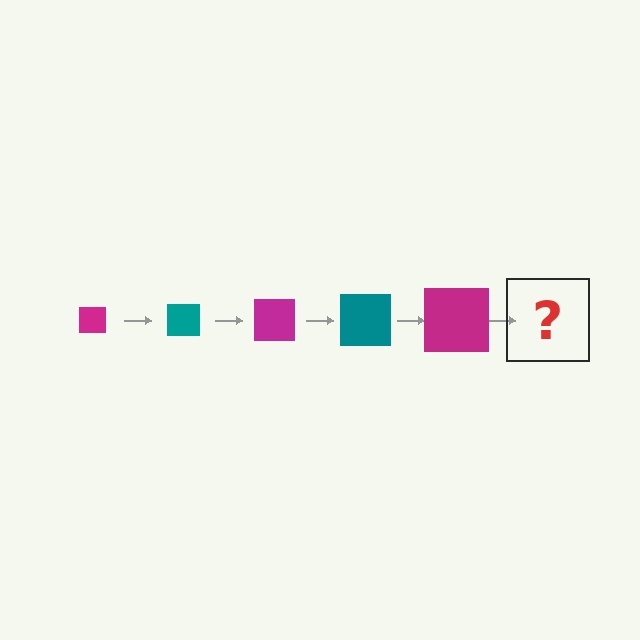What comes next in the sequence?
The next element should be a teal square, larger than the previous one.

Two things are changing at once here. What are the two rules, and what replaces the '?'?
The two rules are that the square grows larger each step and the color cycles through magenta and teal. The '?' should be a teal square, larger than the previous one.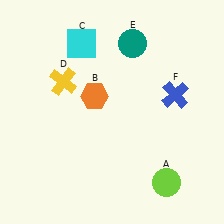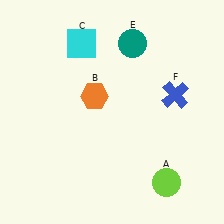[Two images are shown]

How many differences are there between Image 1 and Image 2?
There is 1 difference between the two images.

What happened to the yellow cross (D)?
The yellow cross (D) was removed in Image 2. It was in the top-left area of Image 1.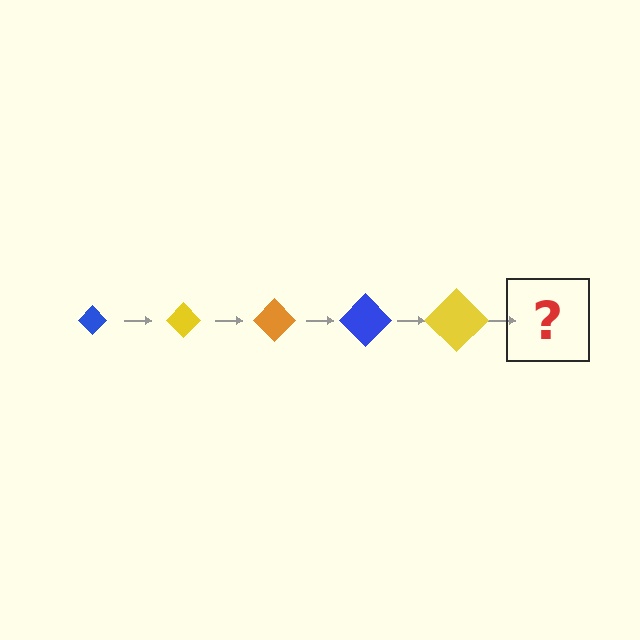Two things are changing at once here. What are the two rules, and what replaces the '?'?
The two rules are that the diamond grows larger each step and the color cycles through blue, yellow, and orange. The '?' should be an orange diamond, larger than the previous one.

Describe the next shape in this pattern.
It should be an orange diamond, larger than the previous one.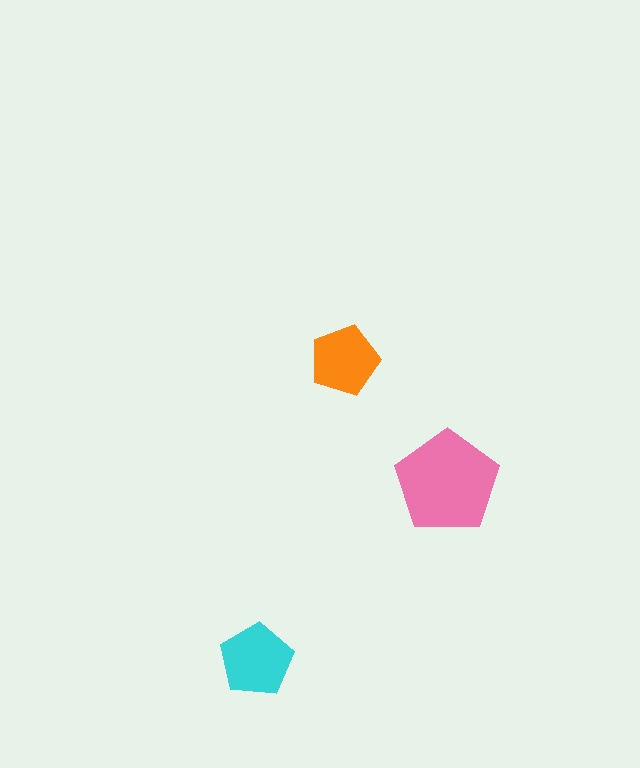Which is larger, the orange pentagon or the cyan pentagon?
The cyan one.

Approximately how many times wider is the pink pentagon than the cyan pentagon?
About 1.5 times wider.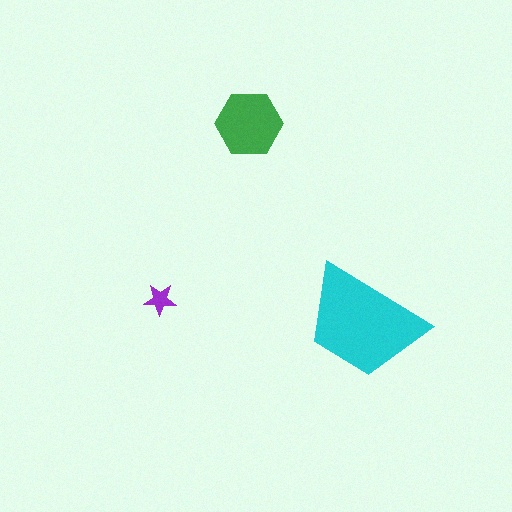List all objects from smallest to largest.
The purple star, the green hexagon, the cyan trapezoid.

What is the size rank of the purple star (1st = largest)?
3rd.